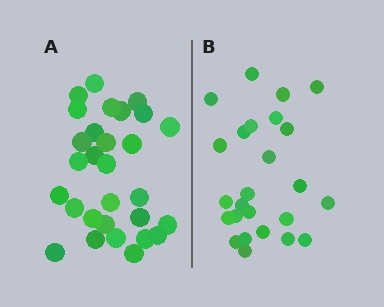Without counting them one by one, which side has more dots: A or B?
Region A (the left region) has more dots.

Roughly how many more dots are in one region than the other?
Region A has about 4 more dots than region B.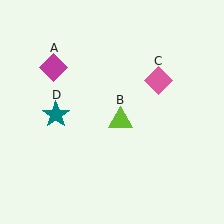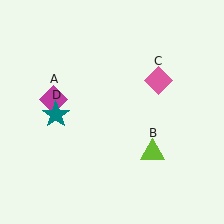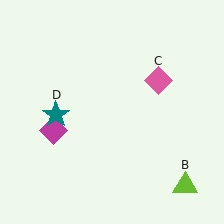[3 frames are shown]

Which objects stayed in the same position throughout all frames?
Pink diamond (object C) and teal star (object D) remained stationary.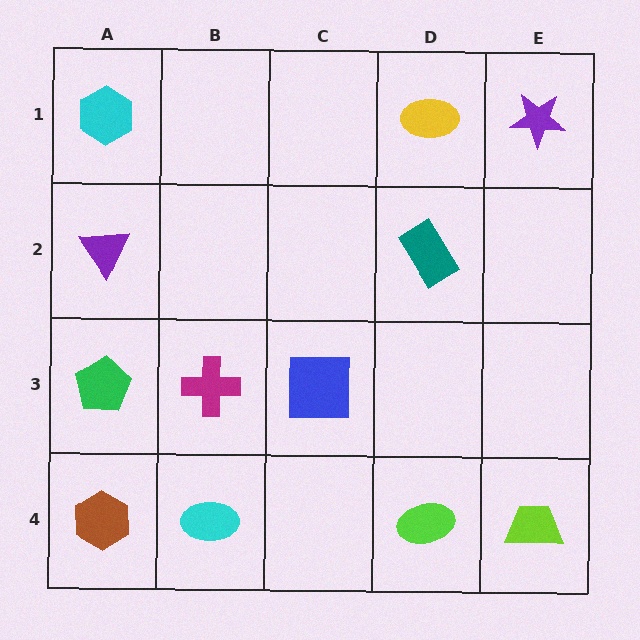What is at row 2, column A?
A purple triangle.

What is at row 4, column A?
A brown hexagon.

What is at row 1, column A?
A cyan hexagon.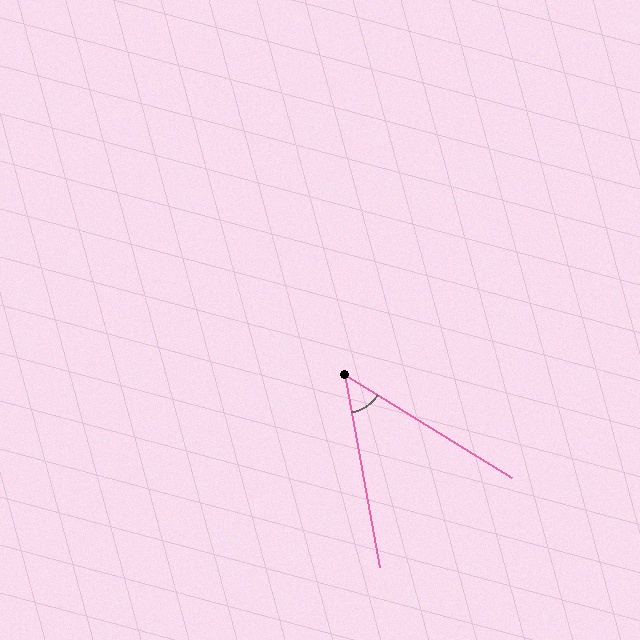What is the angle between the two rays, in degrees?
Approximately 48 degrees.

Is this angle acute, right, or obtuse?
It is acute.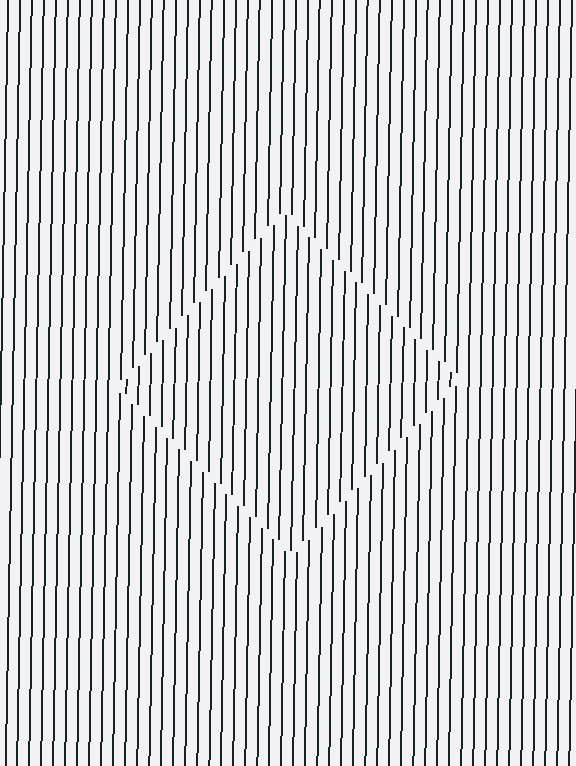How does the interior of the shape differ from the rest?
The interior of the shape contains the same grating, shifted by half a period — the contour is defined by the phase discontinuity where line-ends from the inner and outer gratings abut.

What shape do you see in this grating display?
An illusory square. The interior of the shape contains the same grating, shifted by half a period — the contour is defined by the phase discontinuity where line-ends from the inner and outer gratings abut.